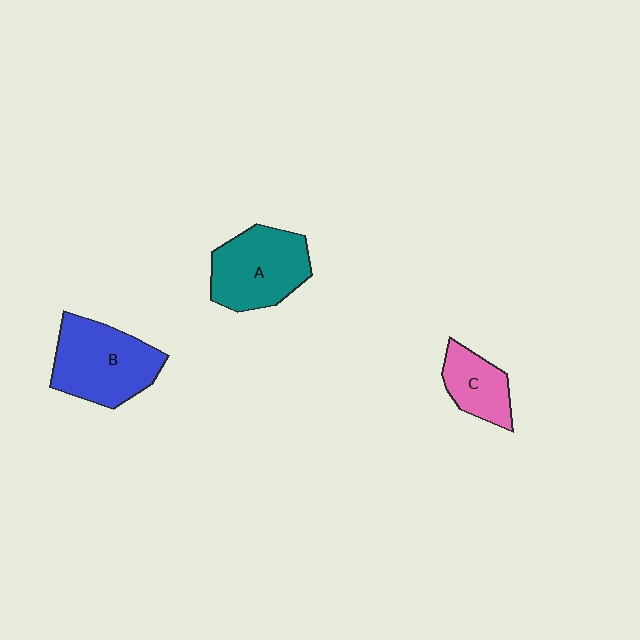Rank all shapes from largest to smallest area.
From largest to smallest: B (blue), A (teal), C (pink).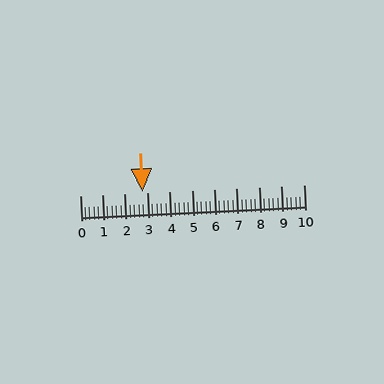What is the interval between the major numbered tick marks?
The major tick marks are spaced 1 units apart.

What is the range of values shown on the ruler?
The ruler shows values from 0 to 10.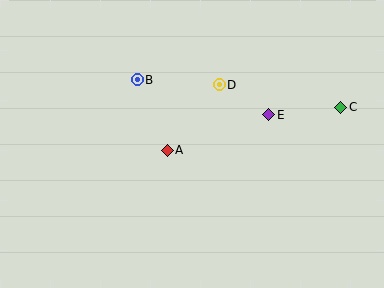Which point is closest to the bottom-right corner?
Point C is closest to the bottom-right corner.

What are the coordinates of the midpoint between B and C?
The midpoint between B and C is at (239, 94).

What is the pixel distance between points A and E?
The distance between A and E is 108 pixels.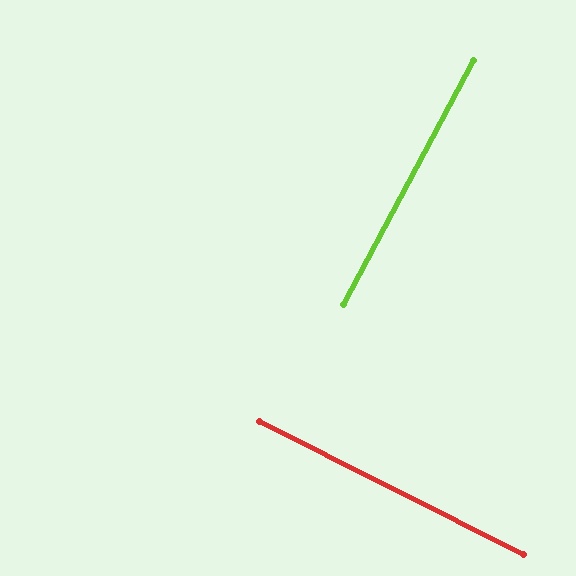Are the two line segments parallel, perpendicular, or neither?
Perpendicular — they meet at approximately 89°.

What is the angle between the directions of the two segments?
Approximately 89 degrees.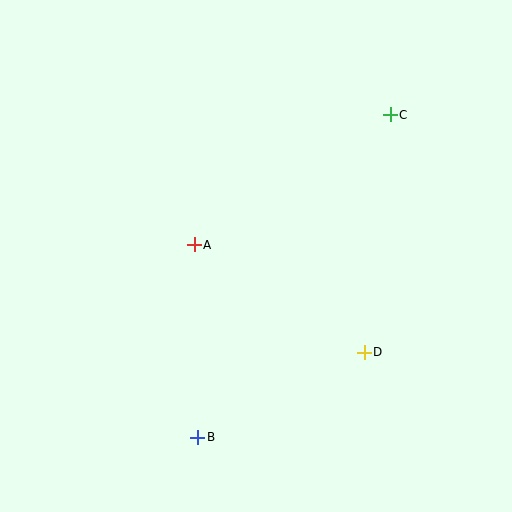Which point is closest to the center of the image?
Point A at (194, 245) is closest to the center.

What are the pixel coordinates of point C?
Point C is at (390, 115).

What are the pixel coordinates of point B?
Point B is at (198, 437).